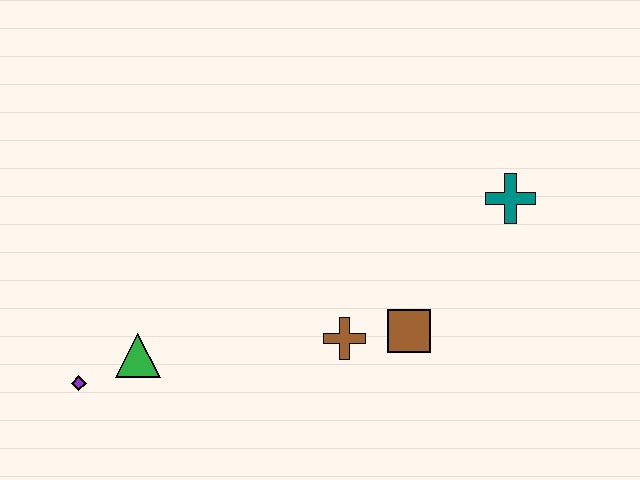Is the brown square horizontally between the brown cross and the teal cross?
Yes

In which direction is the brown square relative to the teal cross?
The brown square is below the teal cross.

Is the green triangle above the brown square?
No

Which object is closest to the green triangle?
The purple diamond is closest to the green triangle.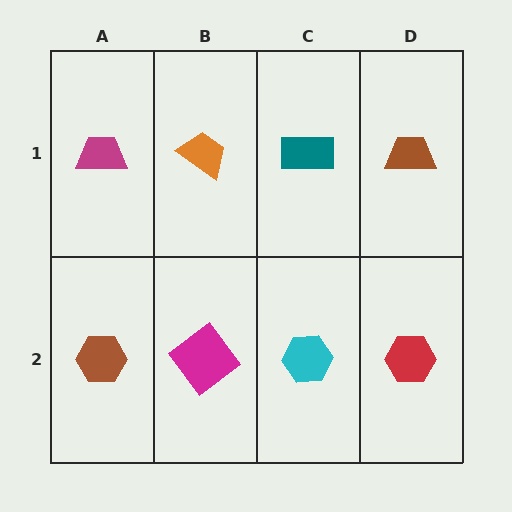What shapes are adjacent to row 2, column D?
A brown trapezoid (row 1, column D), a cyan hexagon (row 2, column C).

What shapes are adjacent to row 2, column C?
A teal rectangle (row 1, column C), a magenta diamond (row 2, column B), a red hexagon (row 2, column D).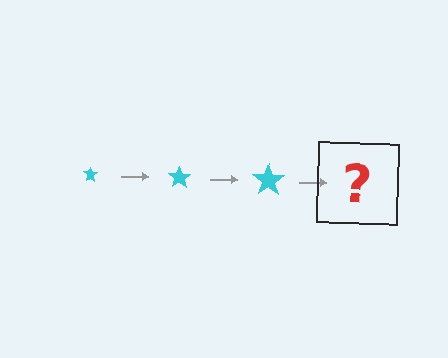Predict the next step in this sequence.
The next step is a cyan star, larger than the previous one.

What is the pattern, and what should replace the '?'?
The pattern is that the star gets progressively larger each step. The '?' should be a cyan star, larger than the previous one.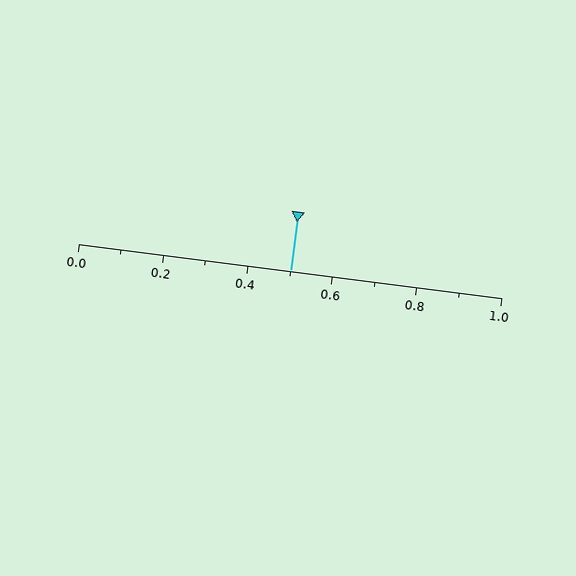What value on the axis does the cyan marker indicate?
The marker indicates approximately 0.5.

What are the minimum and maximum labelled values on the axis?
The axis runs from 0.0 to 1.0.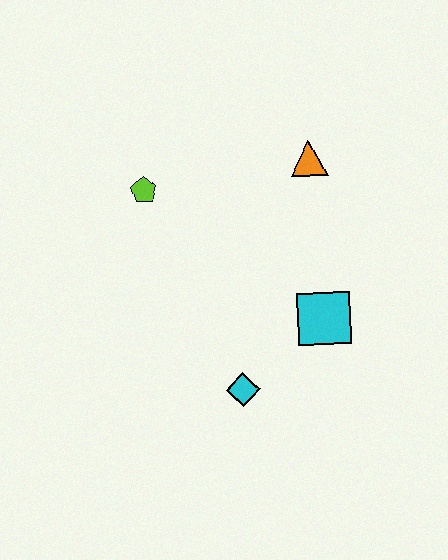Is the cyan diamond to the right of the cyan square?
No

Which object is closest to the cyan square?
The cyan diamond is closest to the cyan square.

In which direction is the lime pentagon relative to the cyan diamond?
The lime pentagon is above the cyan diamond.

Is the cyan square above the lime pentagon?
No